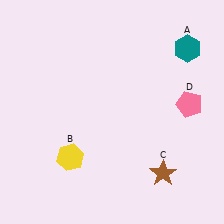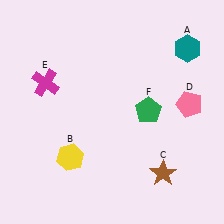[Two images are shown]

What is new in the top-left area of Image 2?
A magenta cross (E) was added in the top-left area of Image 2.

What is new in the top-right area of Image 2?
A green pentagon (F) was added in the top-right area of Image 2.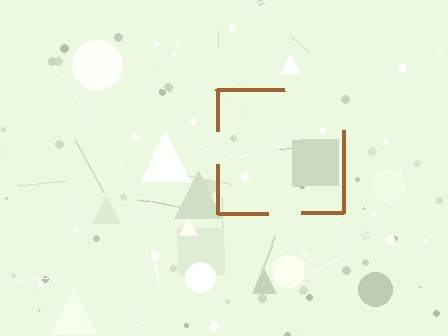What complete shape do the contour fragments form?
The contour fragments form a square.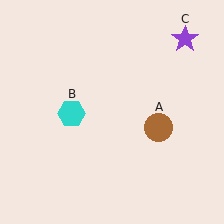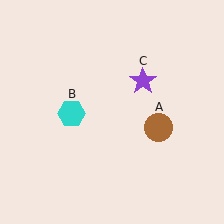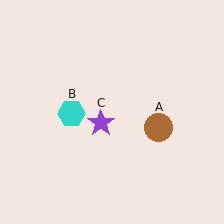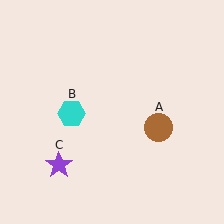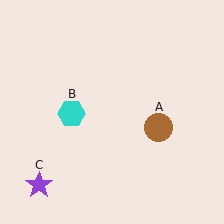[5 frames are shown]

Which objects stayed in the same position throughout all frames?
Brown circle (object A) and cyan hexagon (object B) remained stationary.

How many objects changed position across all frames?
1 object changed position: purple star (object C).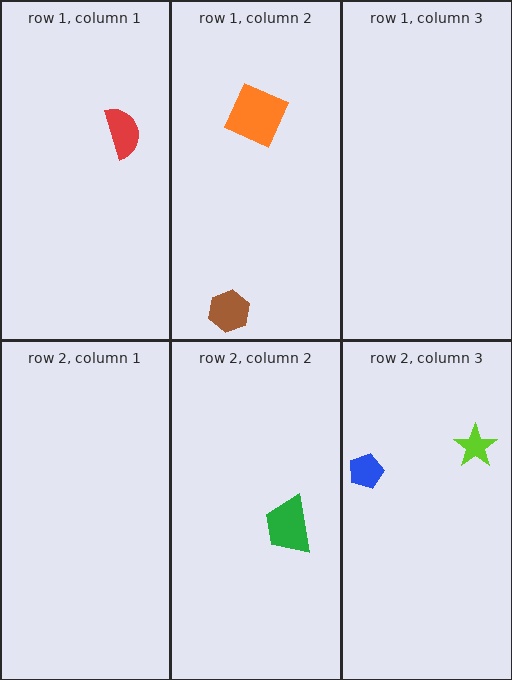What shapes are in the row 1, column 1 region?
The red semicircle.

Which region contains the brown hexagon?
The row 1, column 2 region.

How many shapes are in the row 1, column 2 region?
2.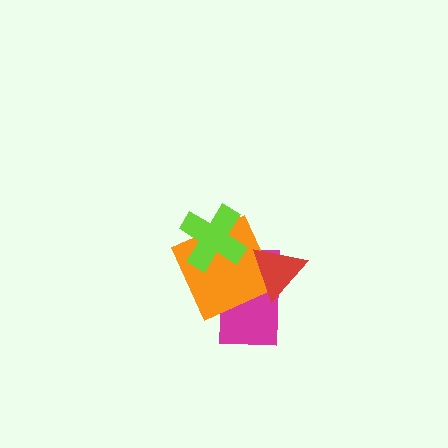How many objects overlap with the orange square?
3 objects overlap with the orange square.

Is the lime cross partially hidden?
No, no other shape covers it.